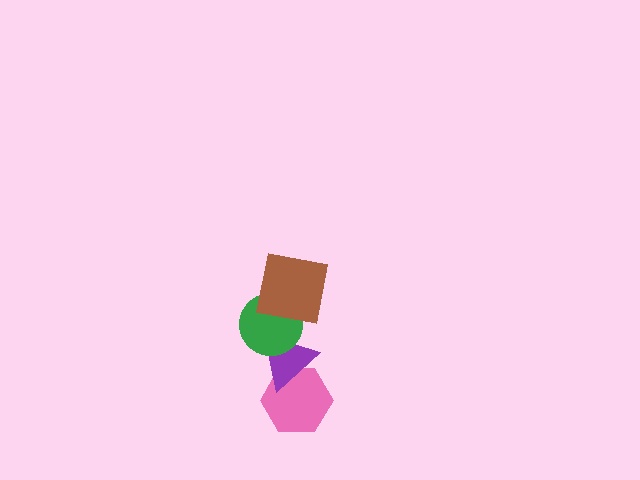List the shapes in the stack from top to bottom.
From top to bottom: the brown square, the green circle, the purple triangle, the pink hexagon.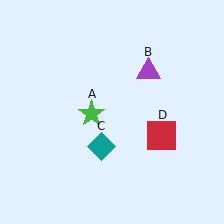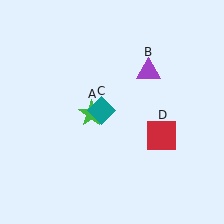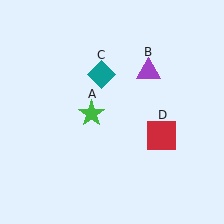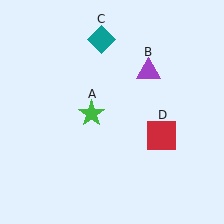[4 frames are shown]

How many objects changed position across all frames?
1 object changed position: teal diamond (object C).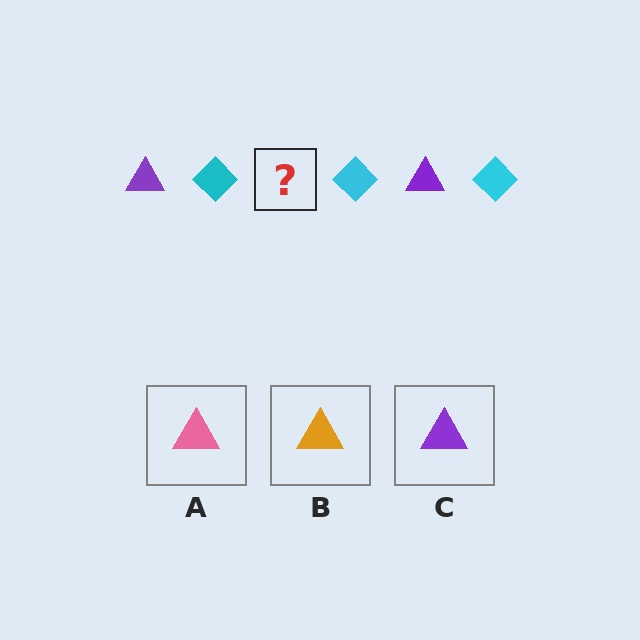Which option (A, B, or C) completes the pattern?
C.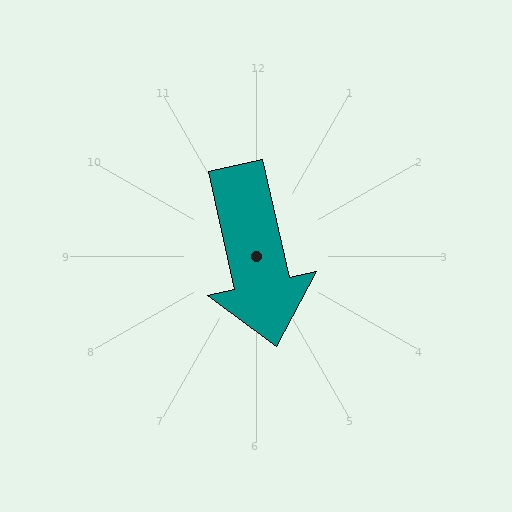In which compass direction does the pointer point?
South.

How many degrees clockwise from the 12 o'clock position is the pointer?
Approximately 167 degrees.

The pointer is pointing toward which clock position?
Roughly 6 o'clock.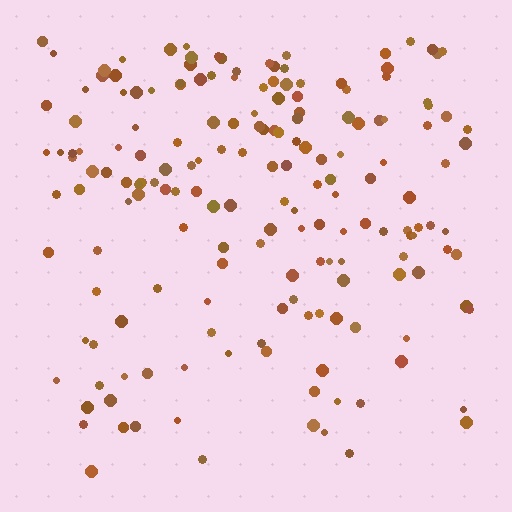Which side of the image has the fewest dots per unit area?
The bottom.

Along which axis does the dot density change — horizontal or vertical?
Vertical.